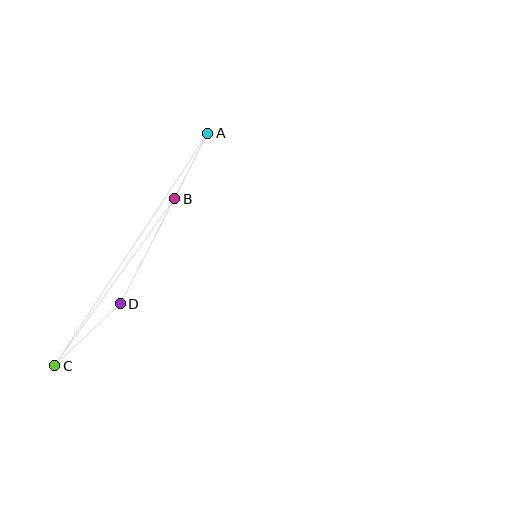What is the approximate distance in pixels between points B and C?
The distance between B and C is approximately 206 pixels.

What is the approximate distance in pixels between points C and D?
The distance between C and D is approximately 90 pixels.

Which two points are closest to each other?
Points A and B are closest to each other.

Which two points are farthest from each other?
Points A and C are farthest from each other.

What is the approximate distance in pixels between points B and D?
The distance between B and D is approximately 118 pixels.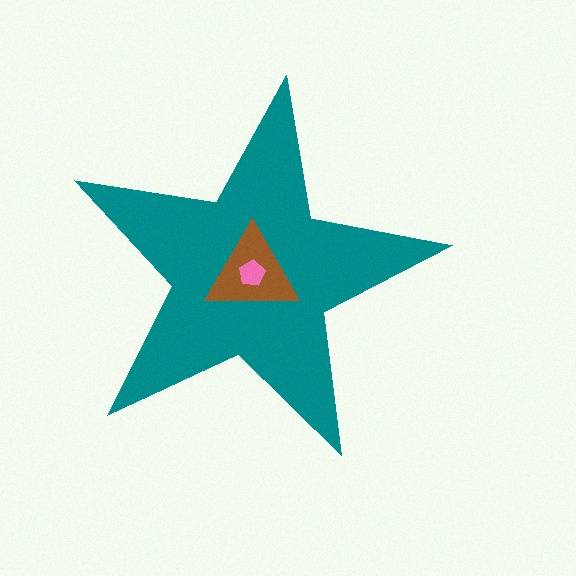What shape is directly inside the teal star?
The brown triangle.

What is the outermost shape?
The teal star.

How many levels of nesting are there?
3.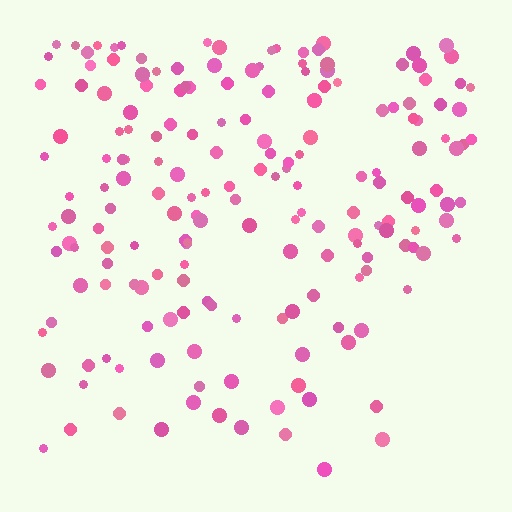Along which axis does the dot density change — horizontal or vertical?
Vertical.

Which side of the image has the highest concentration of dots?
The top.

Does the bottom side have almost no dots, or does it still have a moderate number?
Still a moderate number, just noticeably fewer than the top.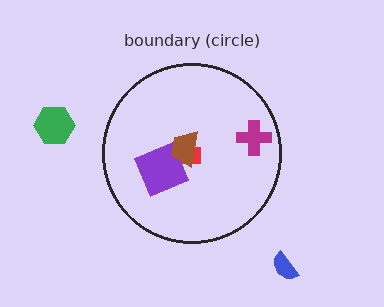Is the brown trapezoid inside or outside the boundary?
Inside.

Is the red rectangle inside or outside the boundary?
Inside.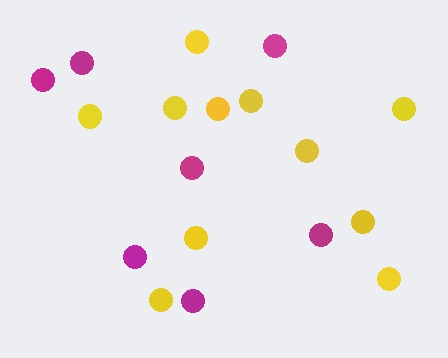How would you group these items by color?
There are 2 groups: one group of yellow circles (11) and one group of magenta circles (7).